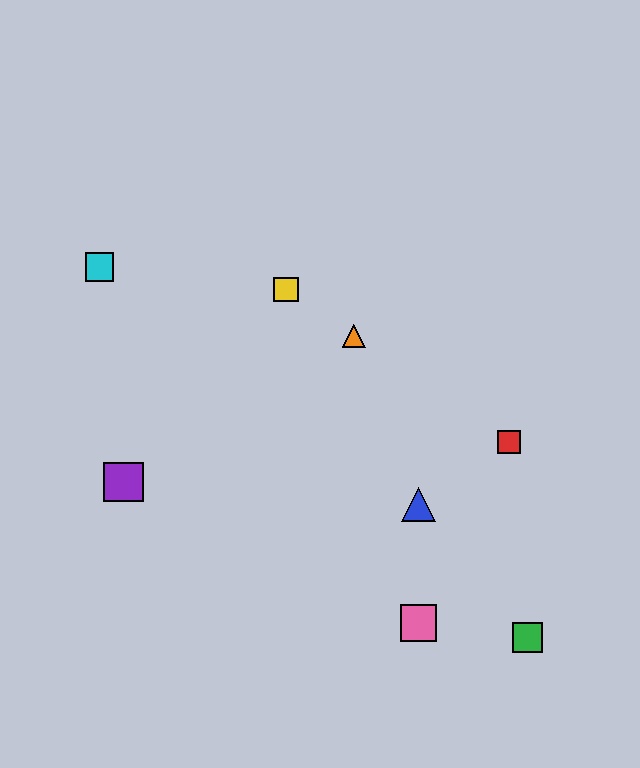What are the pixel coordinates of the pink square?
The pink square is at (419, 623).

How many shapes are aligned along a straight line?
3 shapes (the red square, the yellow square, the orange triangle) are aligned along a straight line.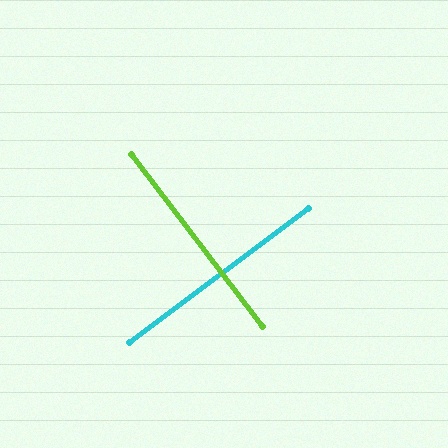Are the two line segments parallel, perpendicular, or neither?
Perpendicular — they meet at approximately 90°.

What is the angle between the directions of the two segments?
Approximately 90 degrees.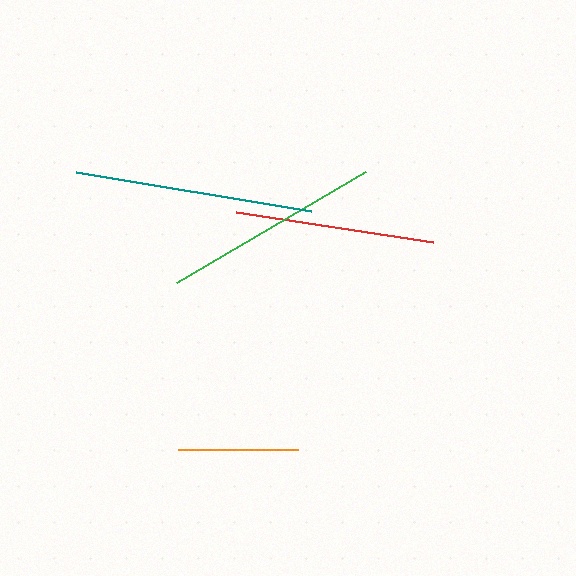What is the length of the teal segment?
The teal segment is approximately 238 pixels long.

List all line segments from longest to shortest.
From longest to shortest: teal, green, red, orange.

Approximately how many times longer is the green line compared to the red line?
The green line is approximately 1.1 times the length of the red line.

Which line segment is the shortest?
The orange line is the shortest at approximately 120 pixels.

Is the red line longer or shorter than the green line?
The green line is longer than the red line.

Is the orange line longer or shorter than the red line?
The red line is longer than the orange line.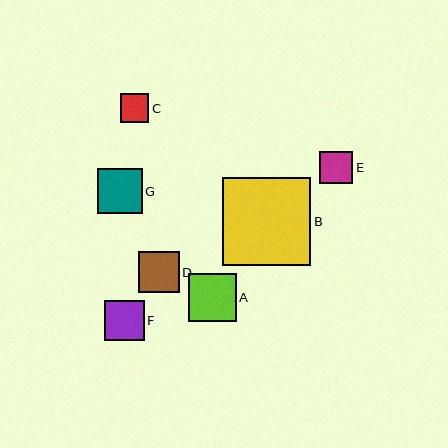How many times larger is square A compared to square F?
Square A is approximately 1.2 times the size of square F.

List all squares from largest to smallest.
From largest to smallest: B, A, G, D, F, E, C.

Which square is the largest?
Square B is the largest with a size of approximately 88 pixels.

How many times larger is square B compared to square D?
Square B is approximately 2.2 times the size of square D.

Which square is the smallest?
Square C is the smallest with a size of approximately 28 pixels.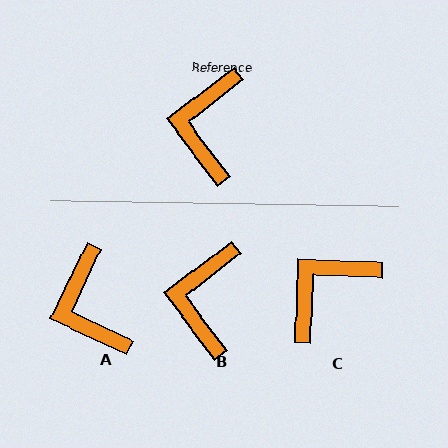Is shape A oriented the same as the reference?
No, it is off by about 27 degrees.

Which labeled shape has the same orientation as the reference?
B.